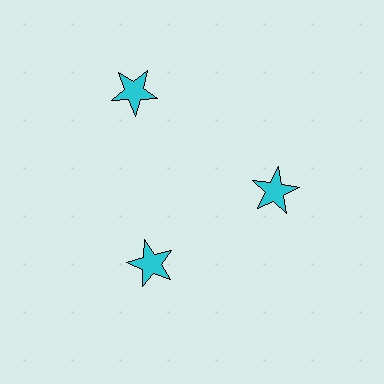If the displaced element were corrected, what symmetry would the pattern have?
It would have 3-fold rotational symmetry — the pattern would map onto itself every 120 degrees.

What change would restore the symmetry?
The symmetry would be restored by moving it inward, back onto the ring so that all 3 stars sit at equal angles and equal distance from the center.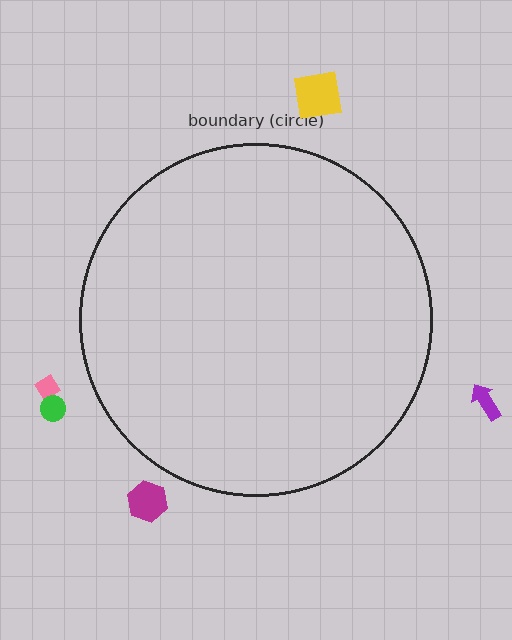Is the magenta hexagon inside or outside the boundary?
Outside.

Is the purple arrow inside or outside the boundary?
Outside.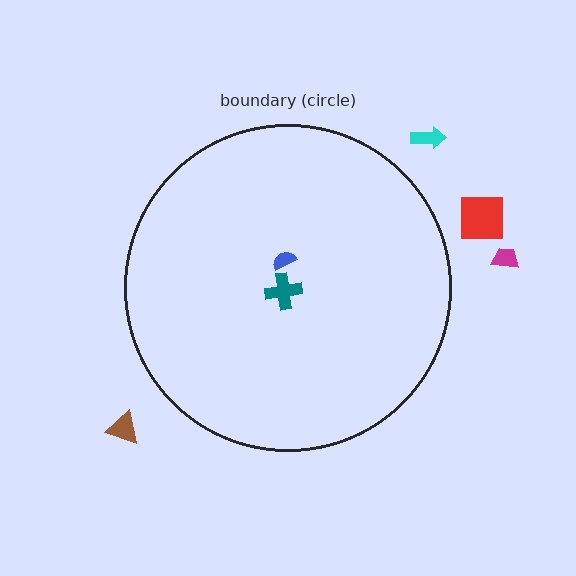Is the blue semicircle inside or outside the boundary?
Inside.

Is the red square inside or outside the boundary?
Outside.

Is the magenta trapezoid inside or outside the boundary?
Outside.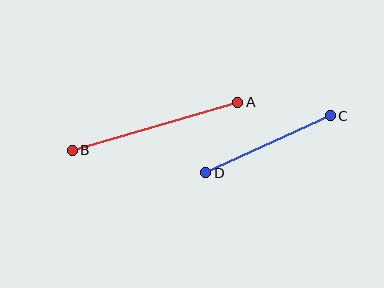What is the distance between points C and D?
The distance is approximately 137 pixels.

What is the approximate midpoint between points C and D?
The midpoint is at approximately (268, 144) pixels.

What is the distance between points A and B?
The distance is approximately 172 pixels.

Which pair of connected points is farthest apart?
Points A and B are farthest apart.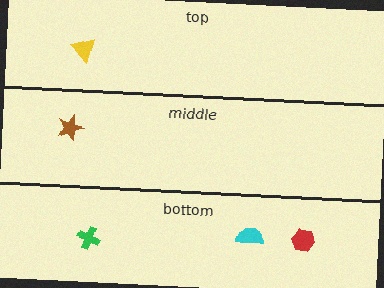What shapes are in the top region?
The yellow triangle.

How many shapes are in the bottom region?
3.